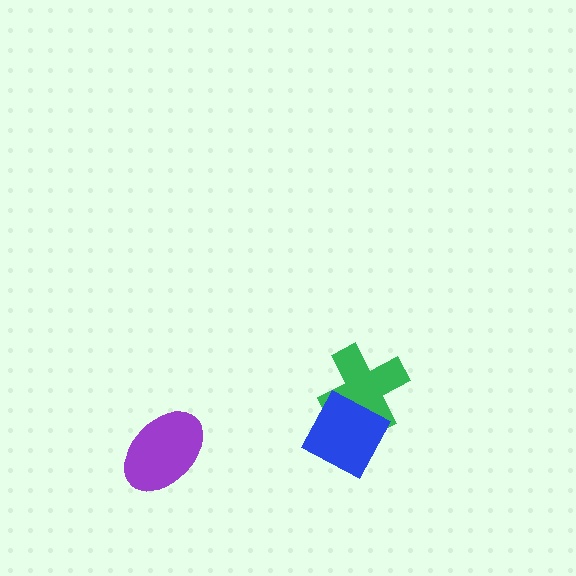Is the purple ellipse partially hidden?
No, no other shape covers it.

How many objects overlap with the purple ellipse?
0 objects overlap with the purple ellipse.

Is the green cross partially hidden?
Yes, it is partially covered by another shape.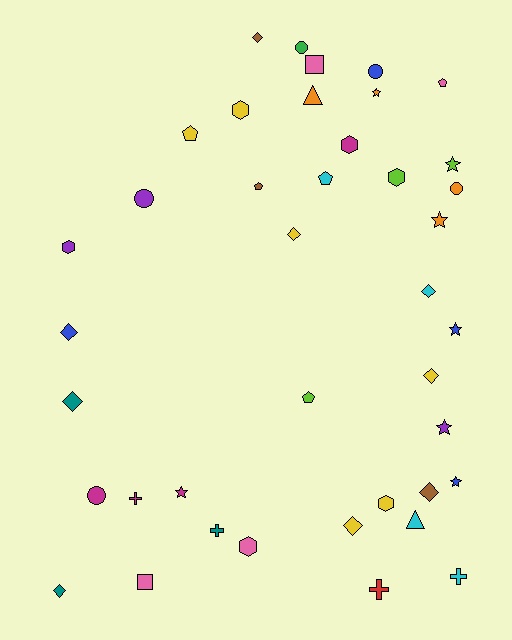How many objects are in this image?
There are 40 objects.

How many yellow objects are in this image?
There are 6 yellow objects.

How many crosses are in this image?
There are 4 crosses.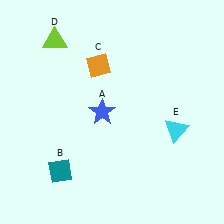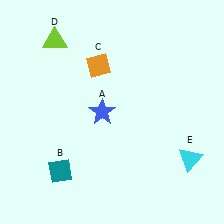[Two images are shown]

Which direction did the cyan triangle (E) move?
The cyan triangle (E) moved down.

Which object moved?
The cyan triangle (E) moved down.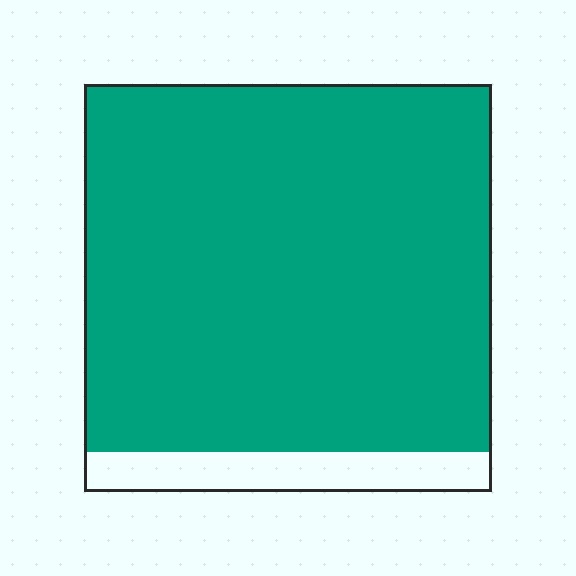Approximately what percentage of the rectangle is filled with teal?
Approximately 90%.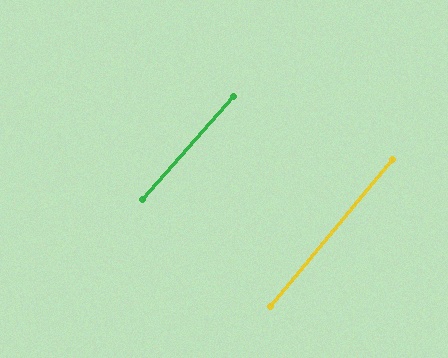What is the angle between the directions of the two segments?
Approximately 2 degrees.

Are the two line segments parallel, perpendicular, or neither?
Parallel — their directions differ by only 1.7°.